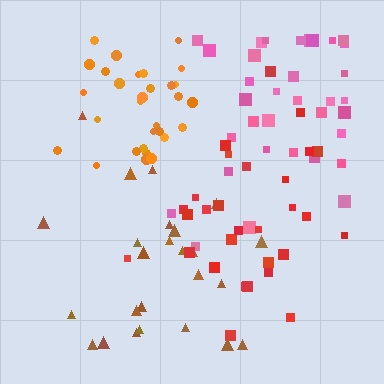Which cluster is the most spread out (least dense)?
Brown.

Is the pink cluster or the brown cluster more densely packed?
Pink.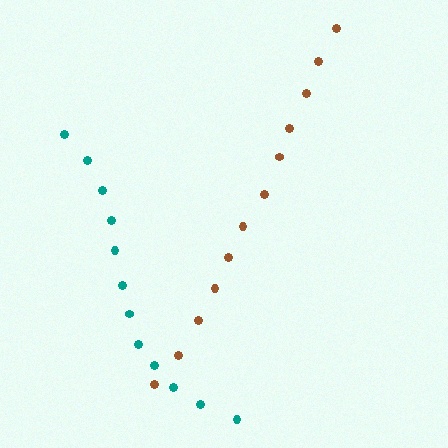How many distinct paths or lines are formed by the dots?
There are 2 distinct paths.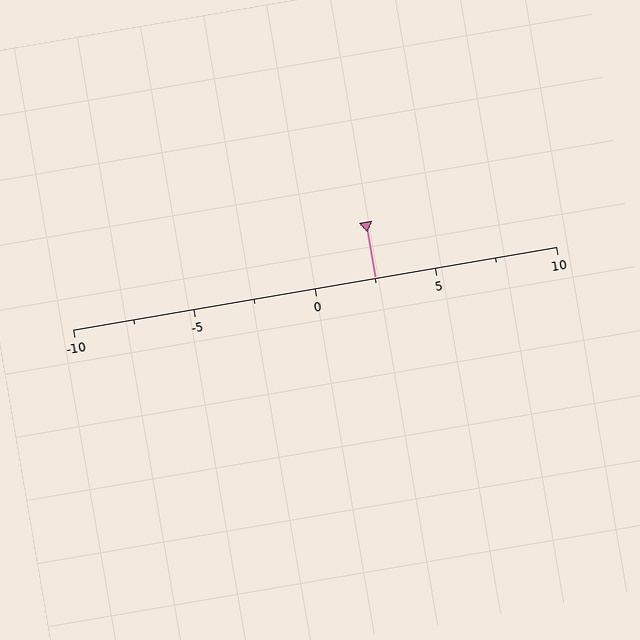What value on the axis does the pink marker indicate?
The marker indicates approximately 2.5.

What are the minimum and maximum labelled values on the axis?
The axis runs from -10 to 10.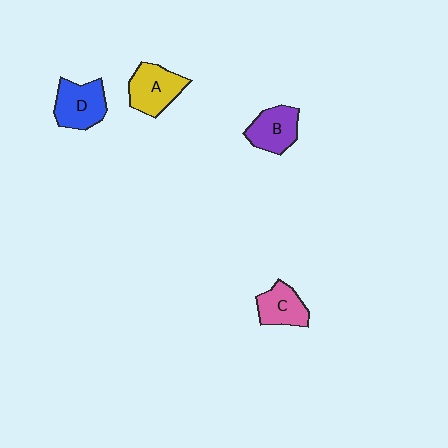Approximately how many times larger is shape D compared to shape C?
Approximately 1.2 times.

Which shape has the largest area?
Shape A (yellow).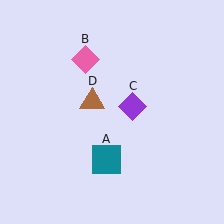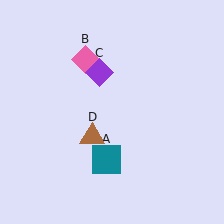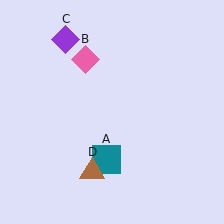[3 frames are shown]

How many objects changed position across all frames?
2 objects changed position: purple diamond (object C), brown triangle (object D).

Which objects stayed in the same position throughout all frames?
Teal square (object A) and pink diamond (object B) remained stationary.